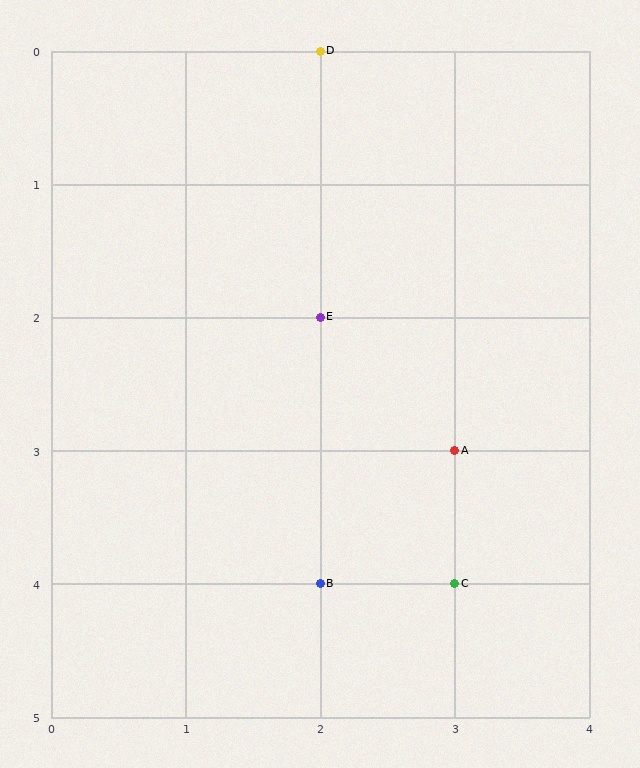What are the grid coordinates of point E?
Point E is at grid coordinates (2, 2).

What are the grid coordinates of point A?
Point A is at grid coordinates (3, 3).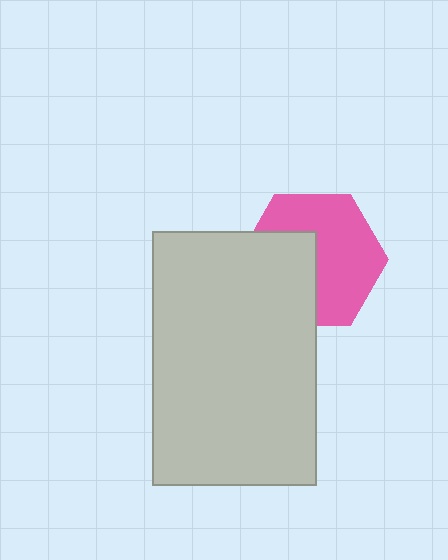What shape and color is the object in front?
The object in front is a light gray rectangle.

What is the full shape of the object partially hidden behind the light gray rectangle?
The partially hidden object is a pink hexagon.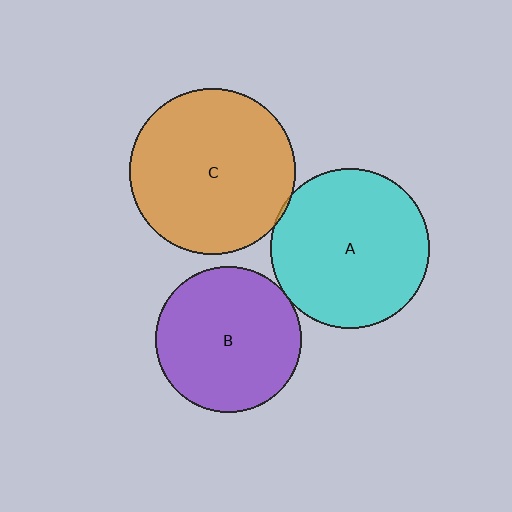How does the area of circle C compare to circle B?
Approximately 1.3 times.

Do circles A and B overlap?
Yes.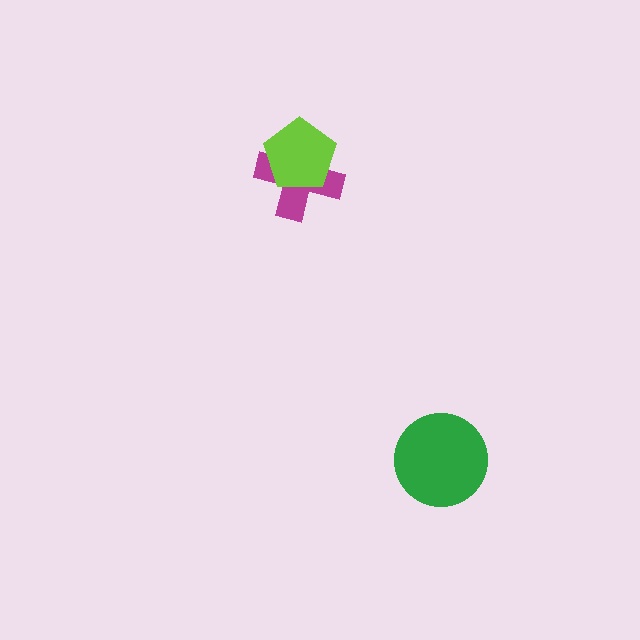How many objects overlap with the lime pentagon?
1 object overlaps with the lime pentagon.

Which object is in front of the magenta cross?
The lime pentagon is in front of the magenta cross.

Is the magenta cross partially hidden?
Yes, it is partially covered by another shape.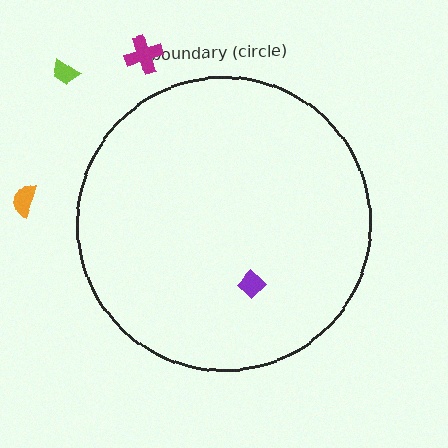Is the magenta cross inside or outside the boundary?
Outside.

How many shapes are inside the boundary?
1 inside, 3 outside.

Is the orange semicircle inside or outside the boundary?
Outside.